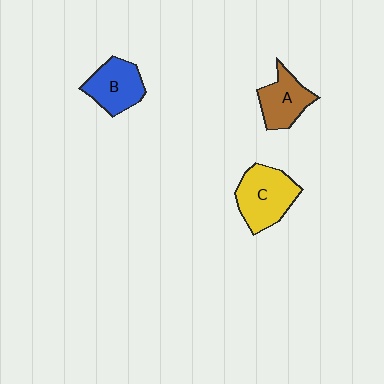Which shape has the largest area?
Shape C (yellow).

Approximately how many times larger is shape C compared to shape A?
Approximately 1.4 times.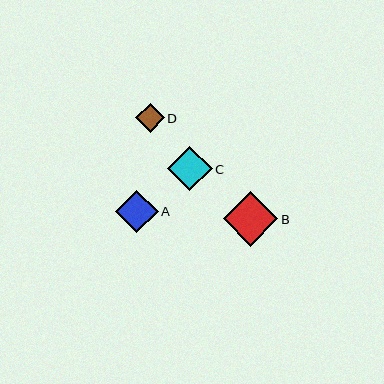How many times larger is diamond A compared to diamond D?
Diamond A is approximately 1.5 times the size of diamond D.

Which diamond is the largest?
Diamond B is the largest with a size of approximately 54 pixels.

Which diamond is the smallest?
Diamond D is the smallest with a size of approximately 29 pixels.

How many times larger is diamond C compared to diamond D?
Diamond C is approximately 1.6 times the size of diamond D.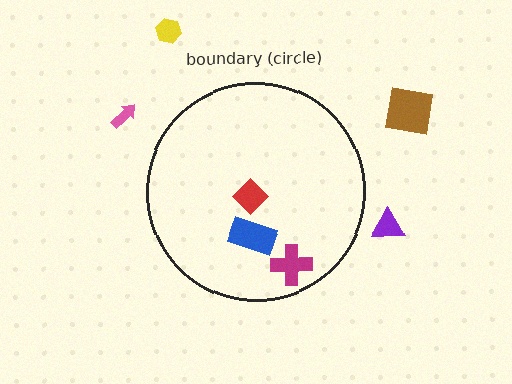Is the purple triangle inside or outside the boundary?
Outside.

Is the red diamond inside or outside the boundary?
Inside.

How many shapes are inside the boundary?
3 inside, 4 outside.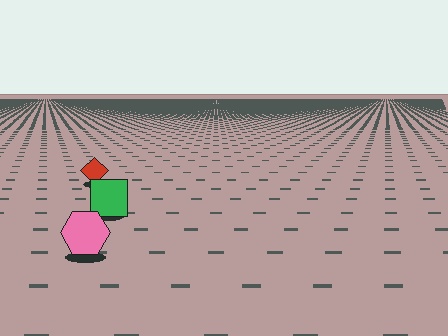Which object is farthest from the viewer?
The red diamond is farthest from the viewer. It appears smaller and the ground texture around it is denser.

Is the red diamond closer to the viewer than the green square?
No. The green square is closer — you can tell from the texture gradient: the ground texture is coarser near it.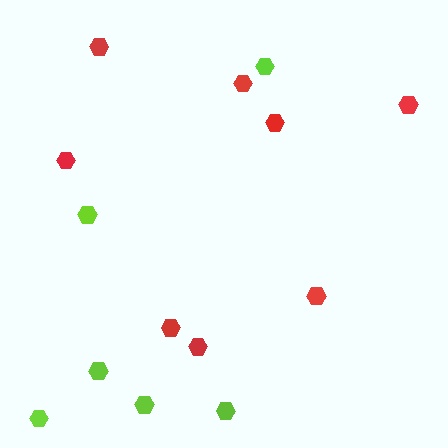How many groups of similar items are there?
There are 2 groups: one group of red hexagons (8) and one group of lime hexagons (6).